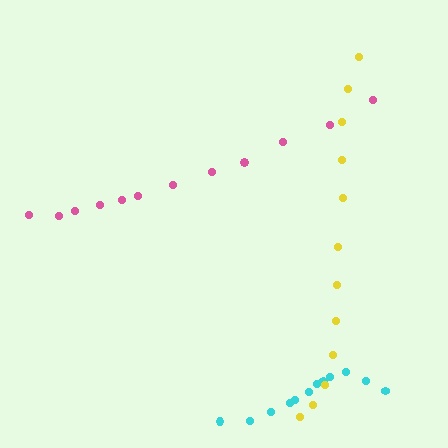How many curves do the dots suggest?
There are 3 distinct paths.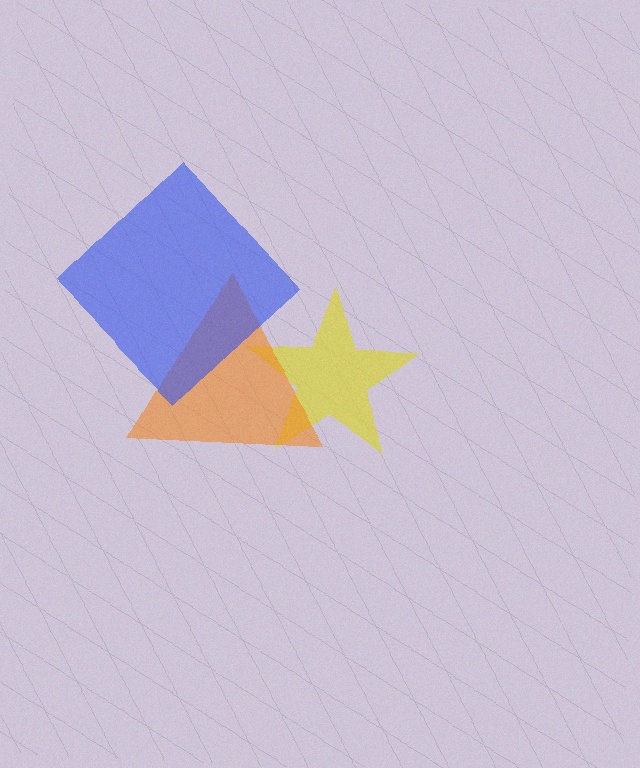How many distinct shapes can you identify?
There are 3 distinct shapes: a yellow star, an orange triangle, a blue diamond.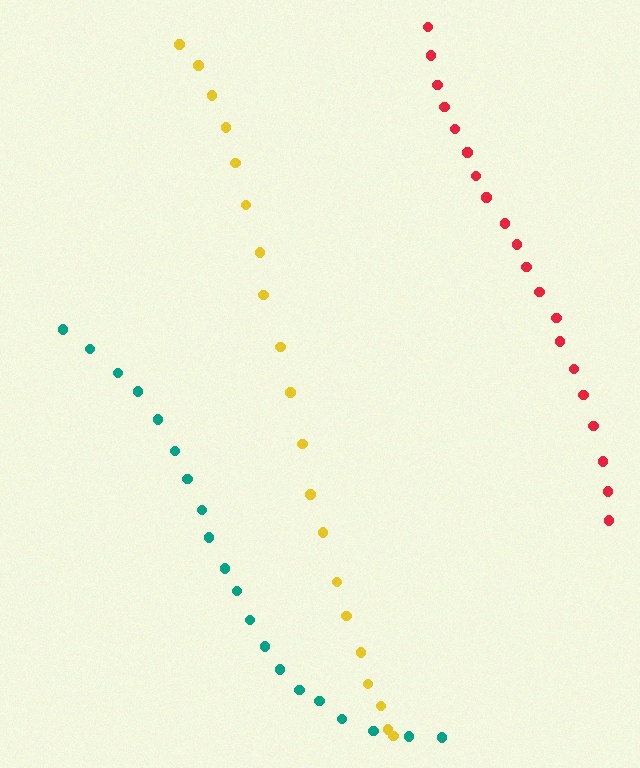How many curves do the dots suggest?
There are 3 distinct paths.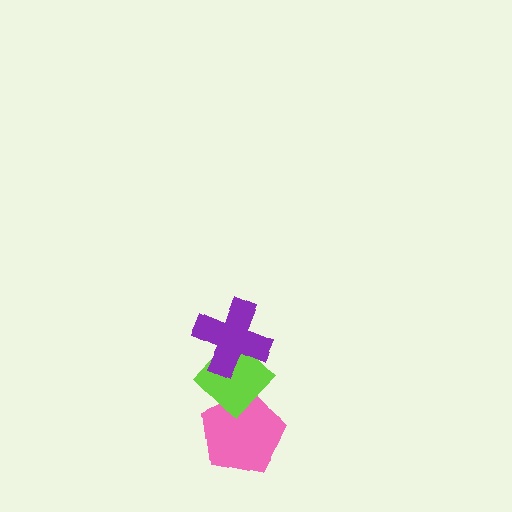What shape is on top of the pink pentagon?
The lime diamond is on top of the pink pentagon.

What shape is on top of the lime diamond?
The purple cross is on top of the lime diamond.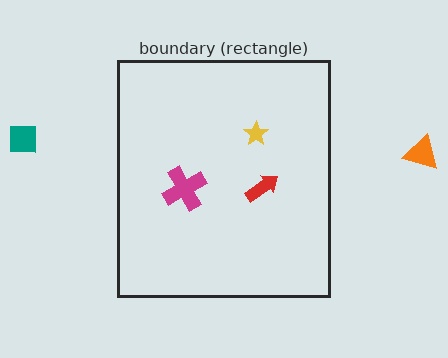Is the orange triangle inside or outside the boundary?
Outside.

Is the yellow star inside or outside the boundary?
Inside.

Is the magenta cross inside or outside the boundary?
Inside.